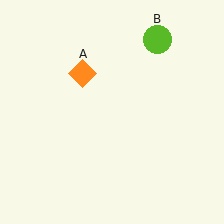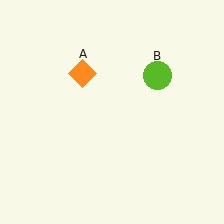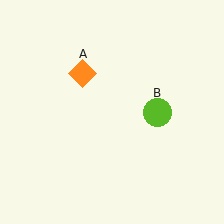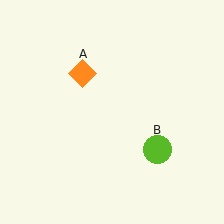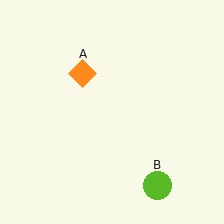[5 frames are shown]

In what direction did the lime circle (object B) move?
The lime circle (object B) moved down.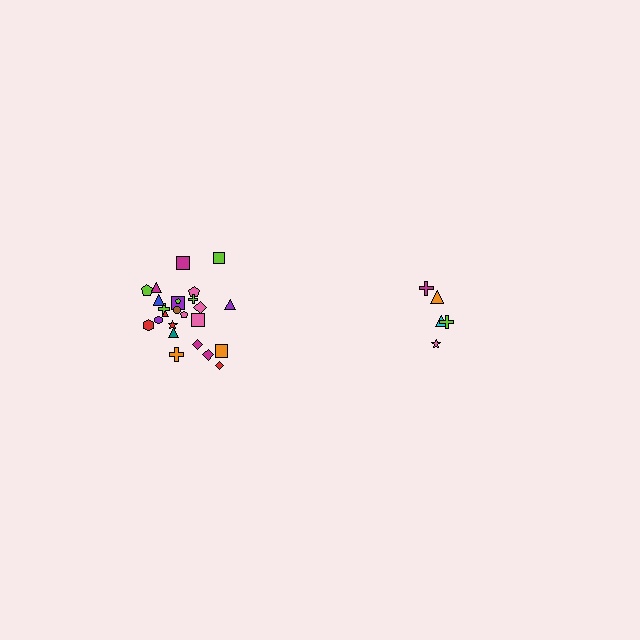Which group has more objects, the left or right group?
The left group.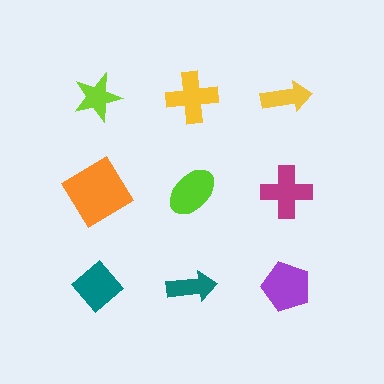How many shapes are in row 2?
3 shapes.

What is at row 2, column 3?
A magenta cross.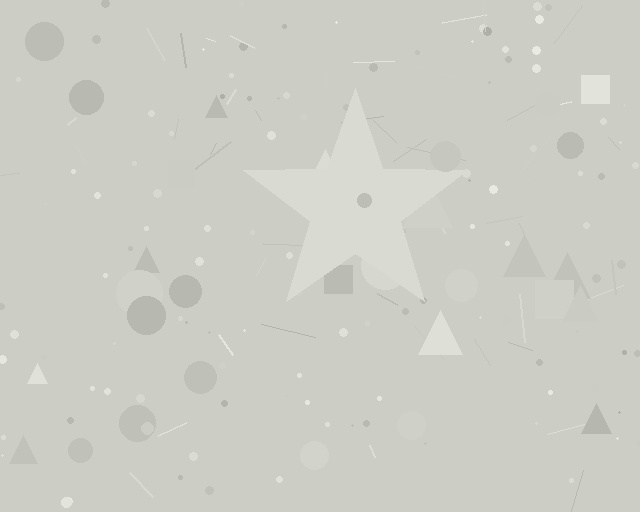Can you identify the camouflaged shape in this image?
The camouflaged shape is a star.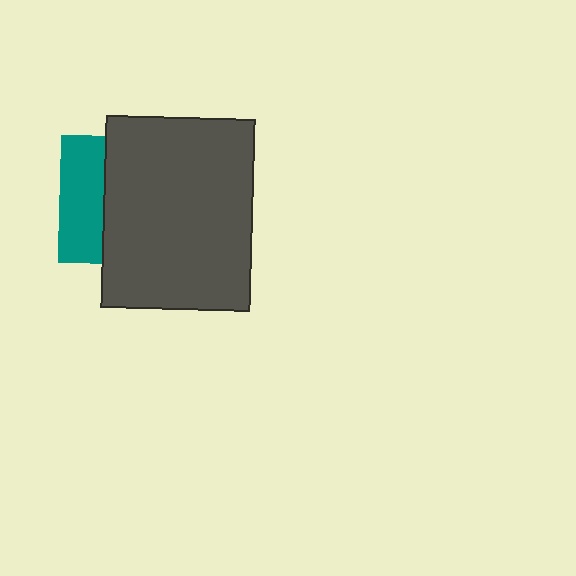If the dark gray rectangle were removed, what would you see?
You would see the complete teal square.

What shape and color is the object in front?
The object in front is a dark gray rectangle.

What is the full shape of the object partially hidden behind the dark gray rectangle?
The partially hidden object is a teal square.